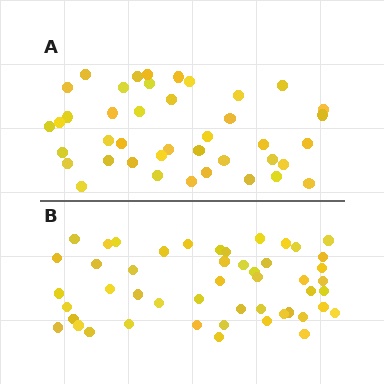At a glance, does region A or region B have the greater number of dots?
Region B (the bottom region) has more dots.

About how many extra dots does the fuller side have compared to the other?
Region B has roughly 8 or so more dots than region A.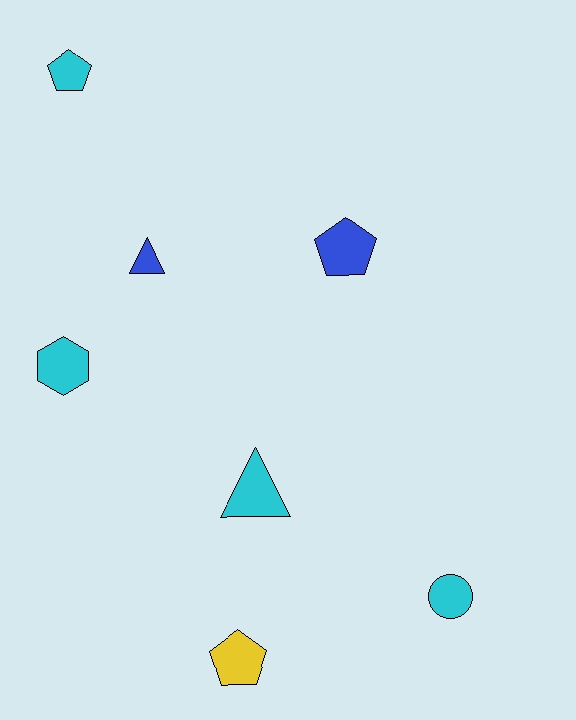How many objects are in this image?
There are 7 objects.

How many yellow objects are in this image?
There is 1 yellow object.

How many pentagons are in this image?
There are 3 pentagons.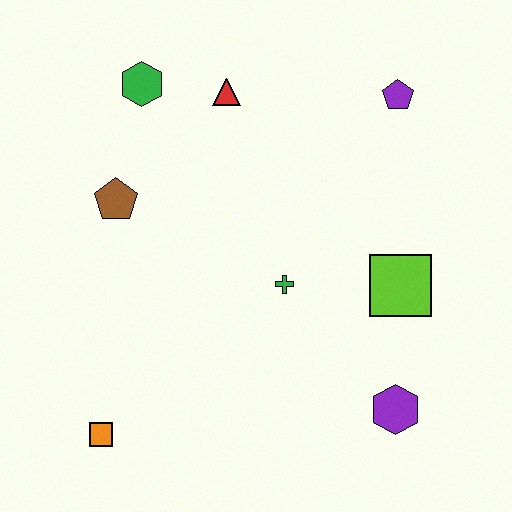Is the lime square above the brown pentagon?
No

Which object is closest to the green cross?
The lime square is closest to the green cross.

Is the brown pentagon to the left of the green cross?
Yes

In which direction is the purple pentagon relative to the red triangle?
The purple pentagon is to the right of the red triangle.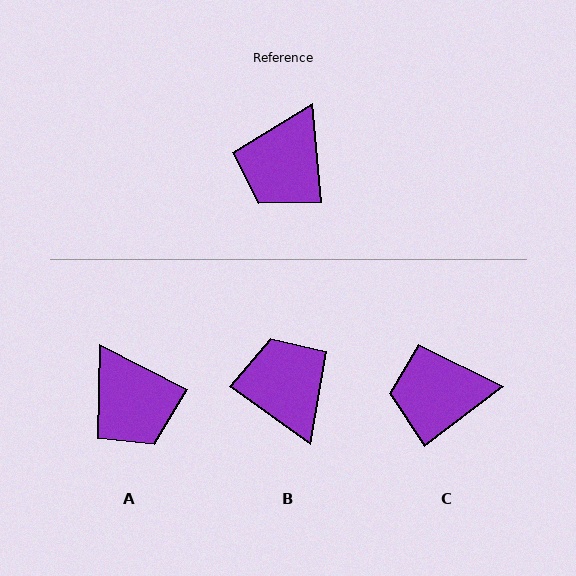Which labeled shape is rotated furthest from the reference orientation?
B, about 131 degrees away.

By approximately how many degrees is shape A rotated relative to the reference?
Approximately 58 degrees counter-clockwise.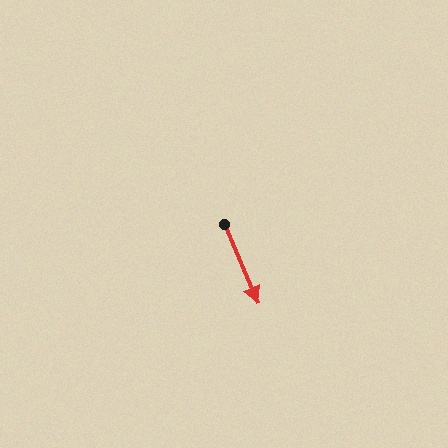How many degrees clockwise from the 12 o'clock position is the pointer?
Approximately 157 degrees.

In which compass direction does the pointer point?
Southeast.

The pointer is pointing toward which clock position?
Roughly 5 o'clock.